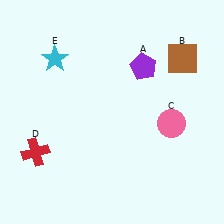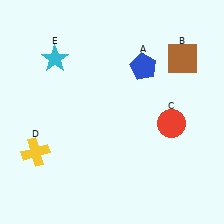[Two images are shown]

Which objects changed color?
A changed from purple to blue. C changed from pink to red. D changed from red to yellow.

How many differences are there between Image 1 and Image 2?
There are 3 differences between the two images.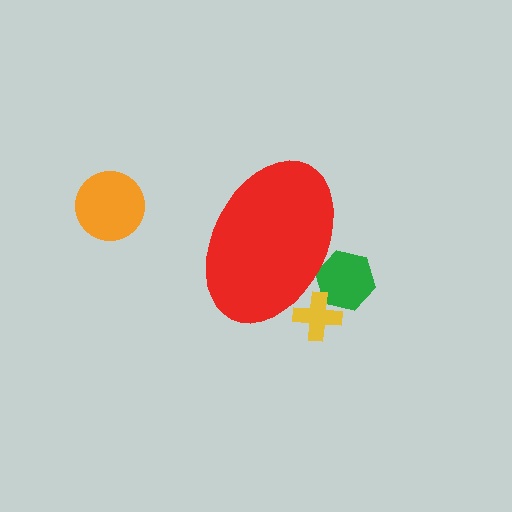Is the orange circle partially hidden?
No, the orange circle is fully visible.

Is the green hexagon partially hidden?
Yes, the green hexagon is partially hidden behind the red ellipse.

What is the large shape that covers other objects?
A red ellipse.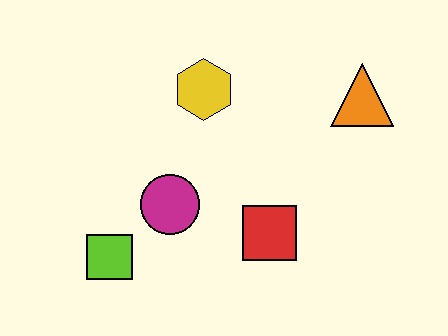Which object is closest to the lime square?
The magenta circle is closest to the lime square.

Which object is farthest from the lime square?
The orange triangle is farthest from the lime square.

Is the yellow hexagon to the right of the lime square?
Yes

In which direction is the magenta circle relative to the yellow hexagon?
The magenta circle is below the yellow hexagon.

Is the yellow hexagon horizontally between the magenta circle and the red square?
Yes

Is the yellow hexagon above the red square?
Yes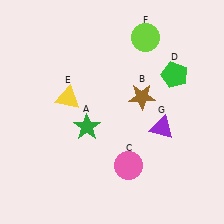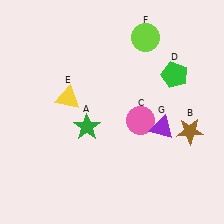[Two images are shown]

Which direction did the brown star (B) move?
The brown star (B) moved right.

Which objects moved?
The objects that moved are: the brown star (B), the pink circle (C).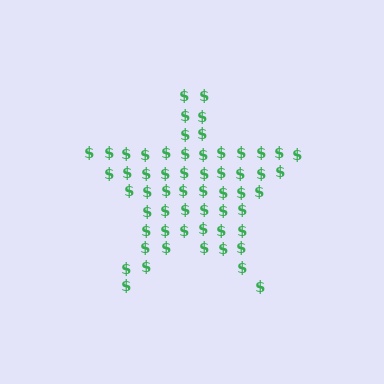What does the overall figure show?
The overall figure shows a star.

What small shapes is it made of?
It is made of small dollar signs.